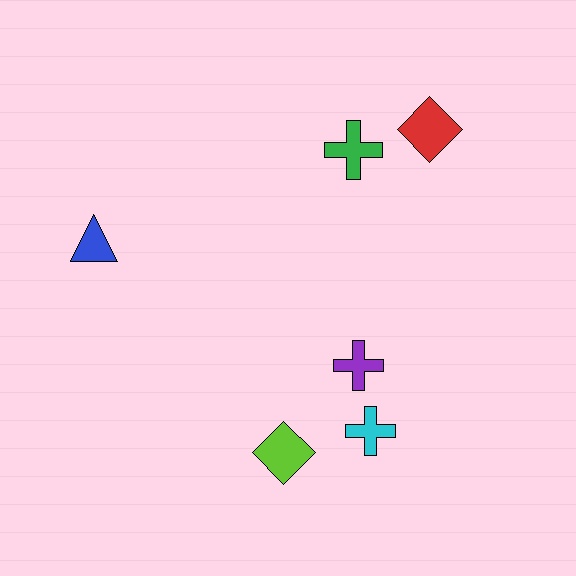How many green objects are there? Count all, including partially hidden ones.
There is 1 green object.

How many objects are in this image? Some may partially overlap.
There are 6 objects.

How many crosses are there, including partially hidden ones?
There are 3 crosses.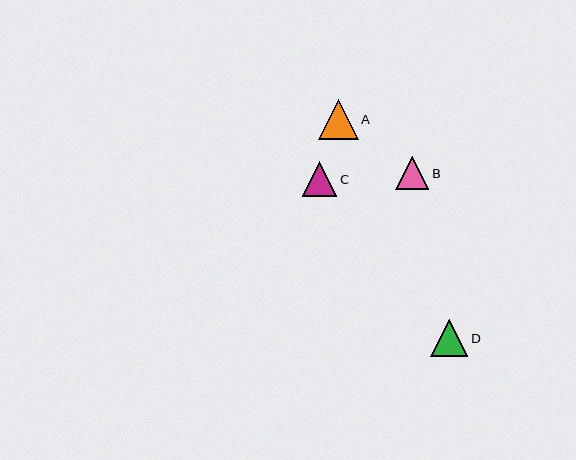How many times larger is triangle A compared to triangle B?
Triangle A is approximately 1.2 times the size of triangle B.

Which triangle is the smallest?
Triangle B is the smallest with a size of approximately 33 pixels.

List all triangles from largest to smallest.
From largest to smallest: A, D, C, B.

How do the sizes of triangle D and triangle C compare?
Triangle D and triangle C are approximately the same size.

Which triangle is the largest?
Triangle A is the largest with a size of approximately 40 pixels.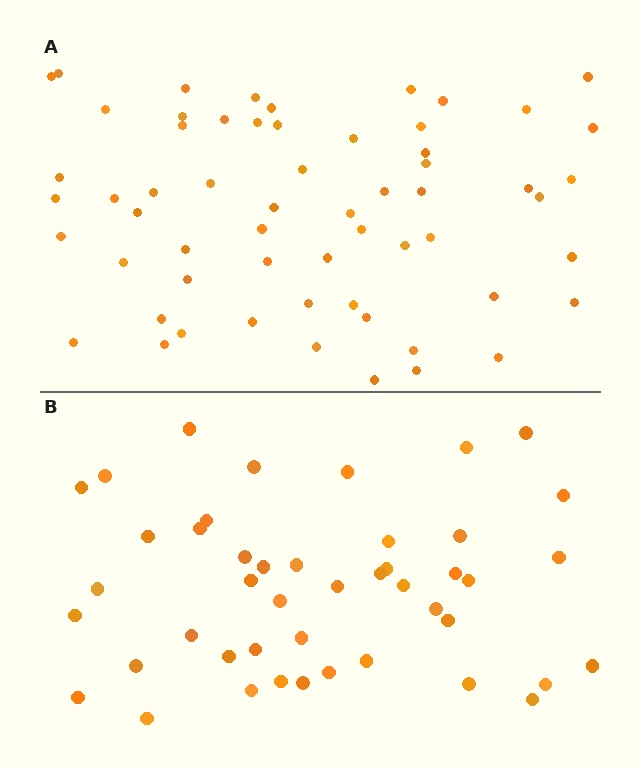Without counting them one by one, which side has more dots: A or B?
Region A (the top region) has more dots.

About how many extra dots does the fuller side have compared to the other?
Region A has approximately 15 more dots than region B.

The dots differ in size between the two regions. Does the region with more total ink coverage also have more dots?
No. Region B has more total ink coverage because its dots are larger, but region A actually contains more individual dots. Total area can be misleading — the number of items is what matters here.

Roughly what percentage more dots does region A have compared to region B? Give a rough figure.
About 35% more.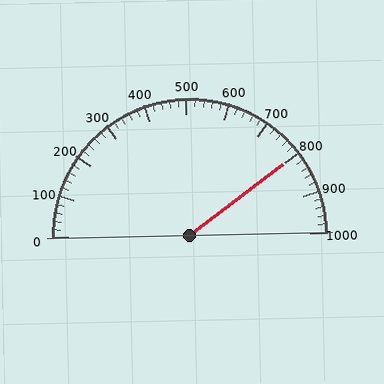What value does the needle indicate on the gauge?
The needle indicates approximately 800.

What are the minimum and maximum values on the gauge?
The gauge ranges from 0 to 1000.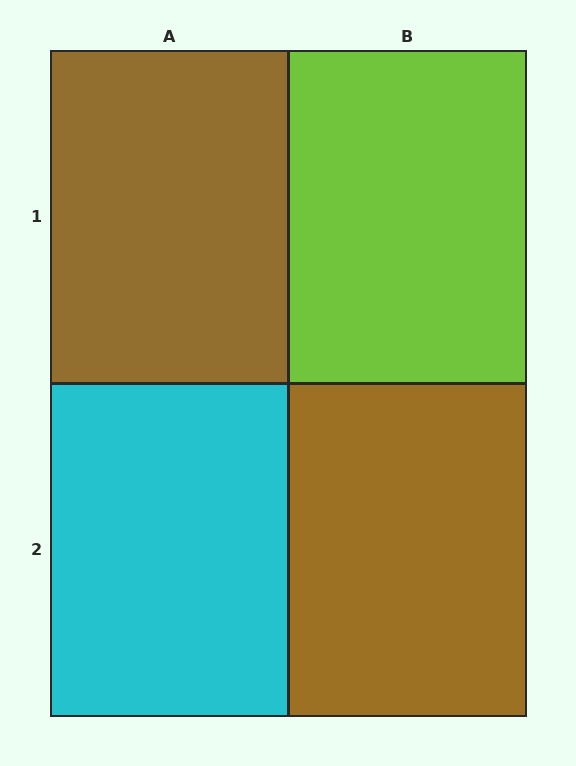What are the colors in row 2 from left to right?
Cyan, brown.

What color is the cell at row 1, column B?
Lime.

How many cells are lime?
1 cell is lime.